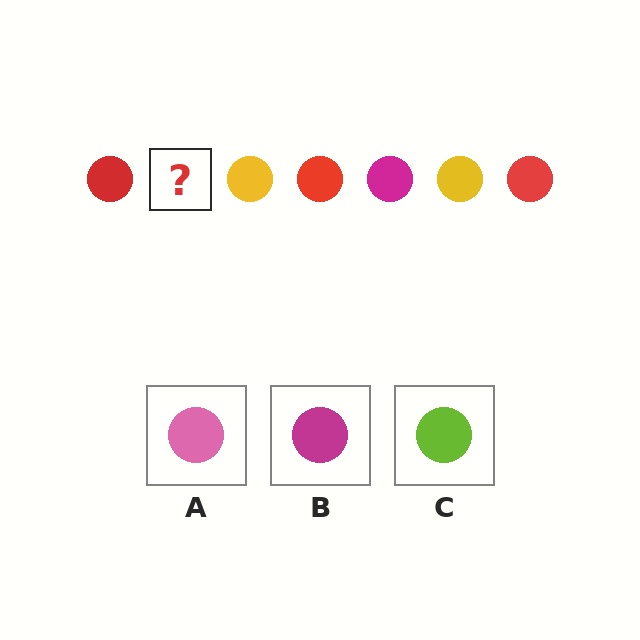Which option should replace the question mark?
Option B.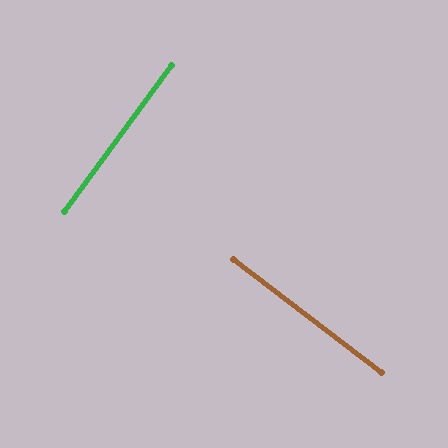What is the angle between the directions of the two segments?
Approximately 89 degrees.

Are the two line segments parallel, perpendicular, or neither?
Perpendicular — they meet at approximately 89°.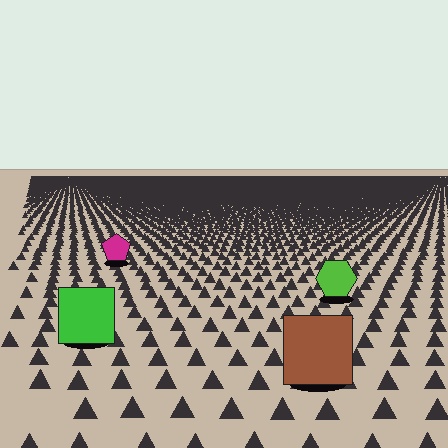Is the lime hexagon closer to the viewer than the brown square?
No. The brown square is closer — you can tell from the texture gradient: the ground texture is coarser near it.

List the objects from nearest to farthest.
From nearest to farthest: the brown square, the green square, the lime hexagon, the magenta pentagon.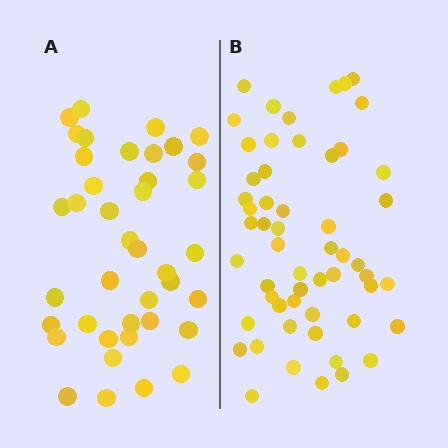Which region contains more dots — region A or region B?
Region B (the right region) has more dots.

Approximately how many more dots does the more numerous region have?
Region B has approximately 15 more dots than region A.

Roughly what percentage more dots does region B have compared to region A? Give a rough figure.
About 40% more.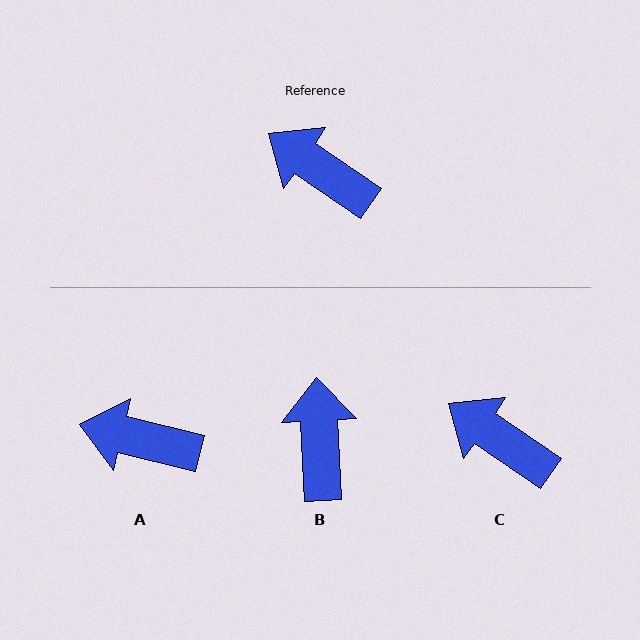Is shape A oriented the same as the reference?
No, it is off by about 21 degrees.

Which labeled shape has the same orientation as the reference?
C.